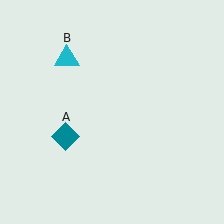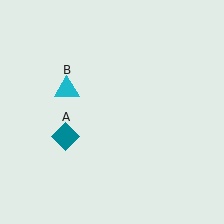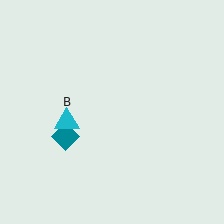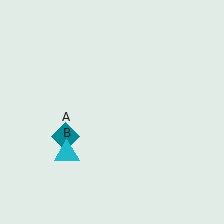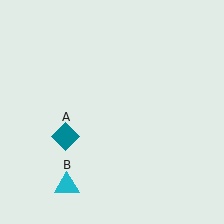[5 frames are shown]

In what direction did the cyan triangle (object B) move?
The cyan triangle (object B) moved down.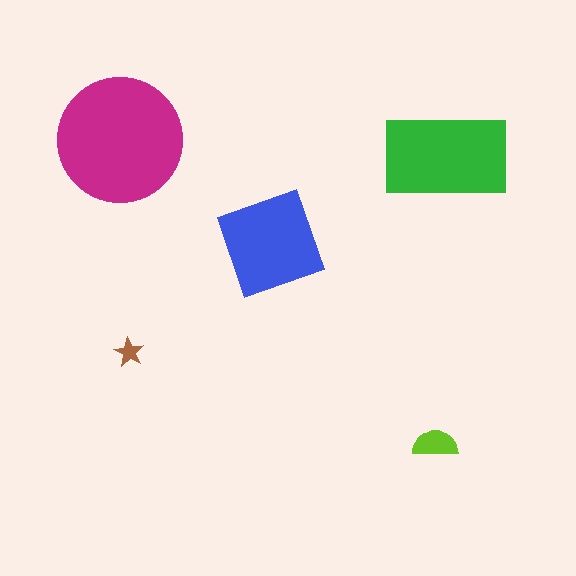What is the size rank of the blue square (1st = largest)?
3rd.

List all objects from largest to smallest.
The magenta circle, the green rectangle, the blue square, the lime semicircle, the brown star.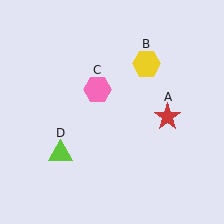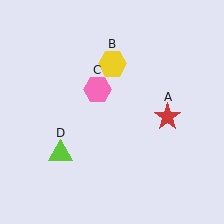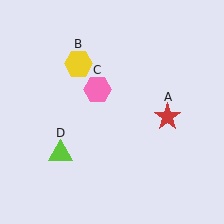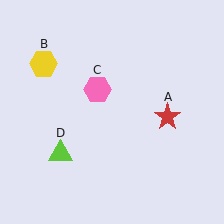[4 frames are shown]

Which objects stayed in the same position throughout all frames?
Red star (object A) and pink hexagon (object C) and lime triangle (object D) remained stationary.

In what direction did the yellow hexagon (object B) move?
The yellow hexagon (object B) moved left.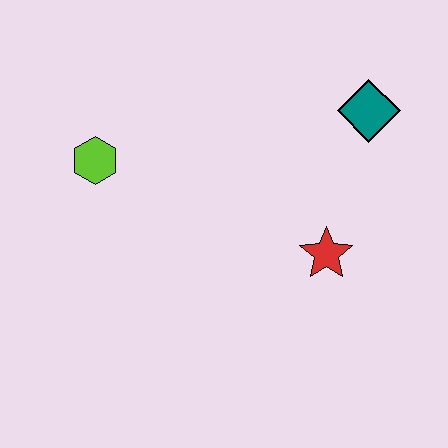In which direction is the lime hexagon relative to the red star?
The lime hexagon is to the left of the red star.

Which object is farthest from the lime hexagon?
The teal diamond is farthest from the lime hexagon.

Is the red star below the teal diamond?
Yes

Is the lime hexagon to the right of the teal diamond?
No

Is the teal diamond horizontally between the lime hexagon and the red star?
No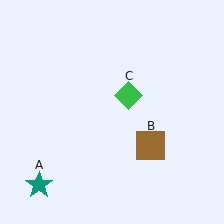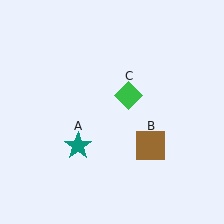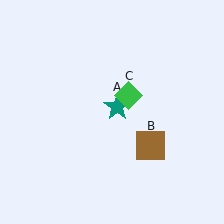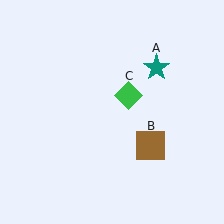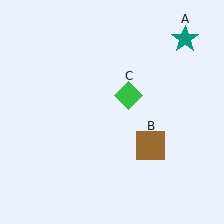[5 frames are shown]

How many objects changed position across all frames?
1 object changed position: teal star (object A).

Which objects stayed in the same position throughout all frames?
Brown square (object B) and green diamond (object C) remained stationary.